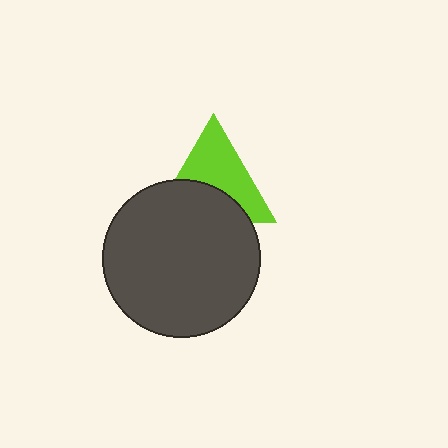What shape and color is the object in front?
The object in front is a dark gray circle.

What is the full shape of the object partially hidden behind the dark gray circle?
The partially hidden object is a lime triangle.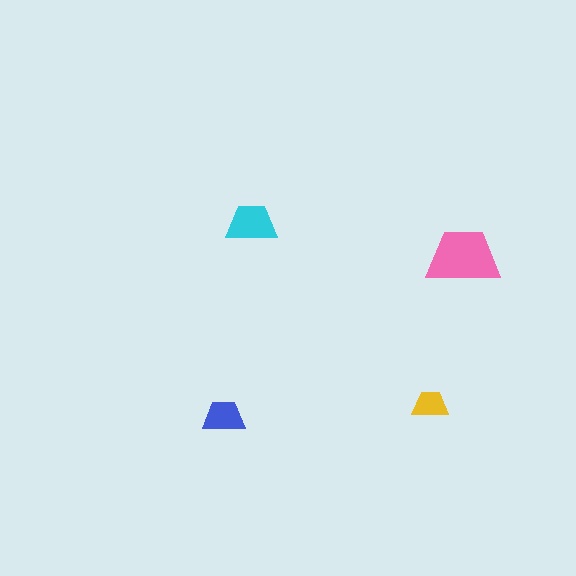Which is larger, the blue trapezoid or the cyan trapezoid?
The cyan one.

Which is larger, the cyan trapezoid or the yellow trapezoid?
The cyan one.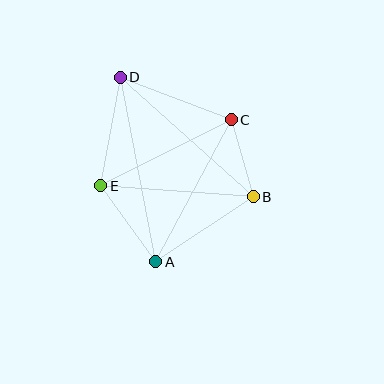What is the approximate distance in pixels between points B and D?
The distance between B and D is approximately 179 pixels.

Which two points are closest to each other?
Points B and C are closest to each other.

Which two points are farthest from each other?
Points A and D are farthest from each other.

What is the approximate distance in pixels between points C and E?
The distance between C and E is approximately 146 pixels.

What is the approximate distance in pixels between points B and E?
The distance between B and E is approximately 153 pixels.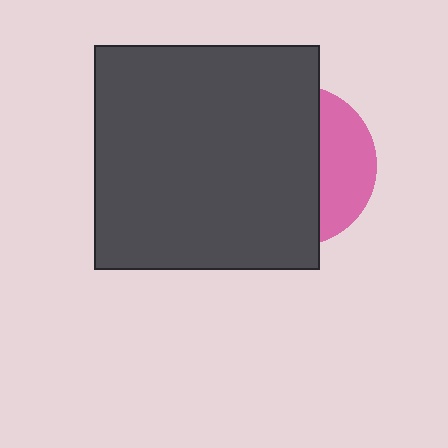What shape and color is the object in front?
The object in front is a dark gray square.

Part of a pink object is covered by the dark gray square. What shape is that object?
It is a circle.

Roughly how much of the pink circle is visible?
A small part of it is visible (roughly 32%).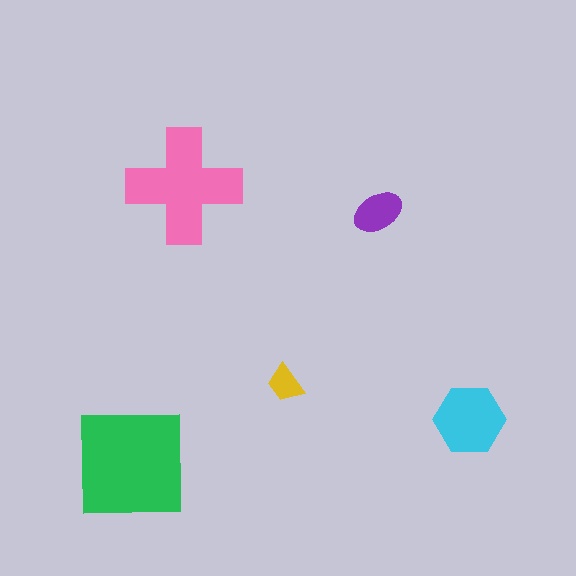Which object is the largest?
The green square.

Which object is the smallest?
The yellow trapezoid.